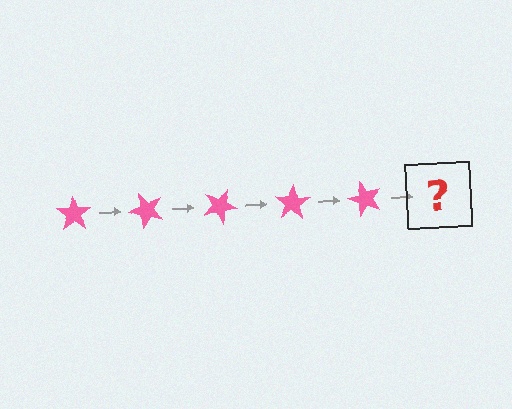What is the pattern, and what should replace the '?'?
The pattern is that the star rotates 50 degrees each step. The '?' should be a pink star rotated 250 degrees.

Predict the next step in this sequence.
The next step is a pink star rotated 250 degrees.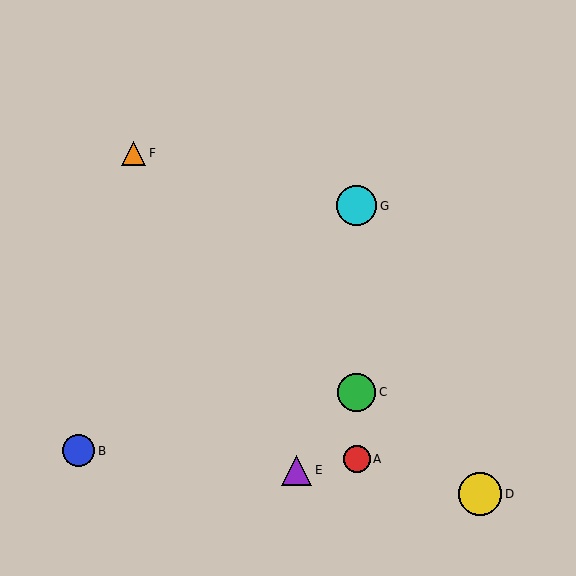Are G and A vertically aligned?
Yes, both are at x≈357.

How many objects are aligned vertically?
3 objects (A, C, G) are aligned vertically.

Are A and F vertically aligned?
No, A is at x≈357 and F is at x≈134.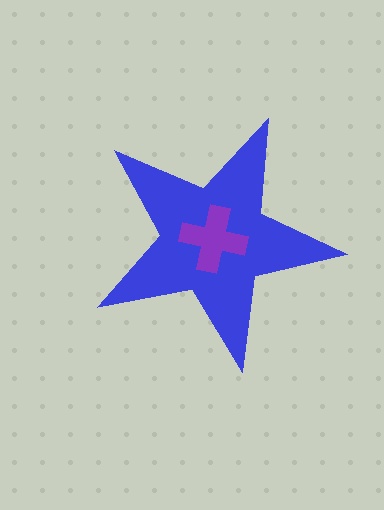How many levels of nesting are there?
2.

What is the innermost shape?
The purple cross.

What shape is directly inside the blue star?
The purple cross.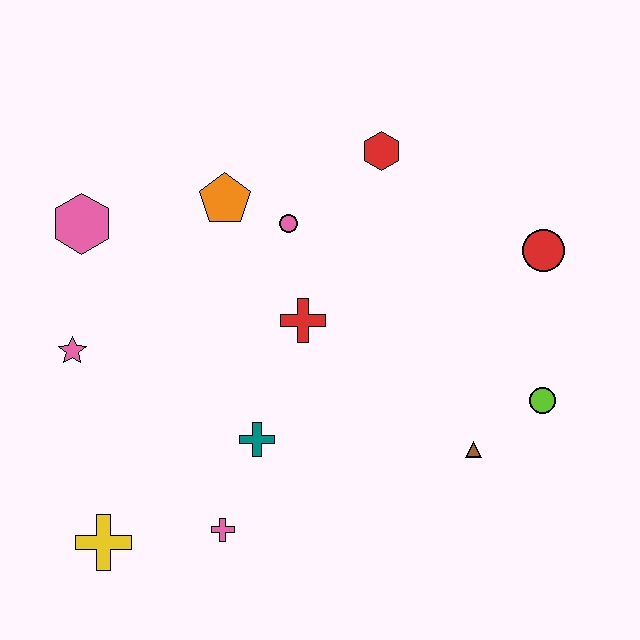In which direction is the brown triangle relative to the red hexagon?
The brown triangle is below the red hexagon.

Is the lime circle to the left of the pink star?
No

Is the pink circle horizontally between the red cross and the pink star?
Yes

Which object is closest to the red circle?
The lime circle is closest to the red circle.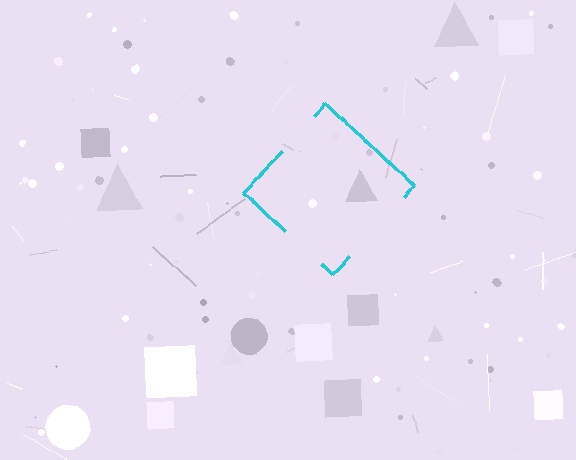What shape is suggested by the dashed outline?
The dashed outline suggests a diamond.